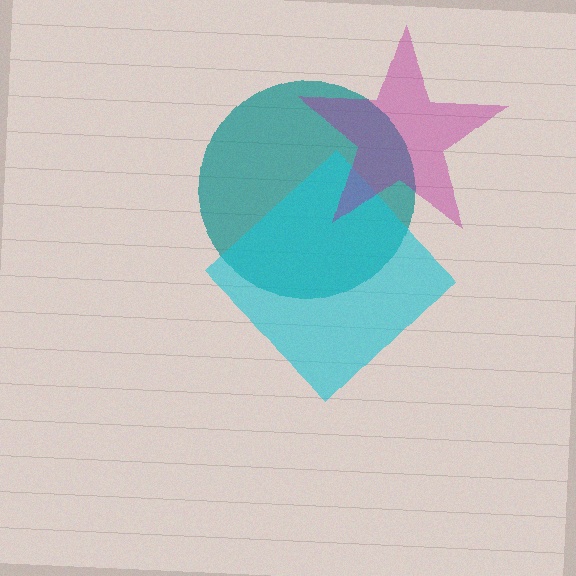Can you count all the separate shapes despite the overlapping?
Yes, there are 3 separate shapes.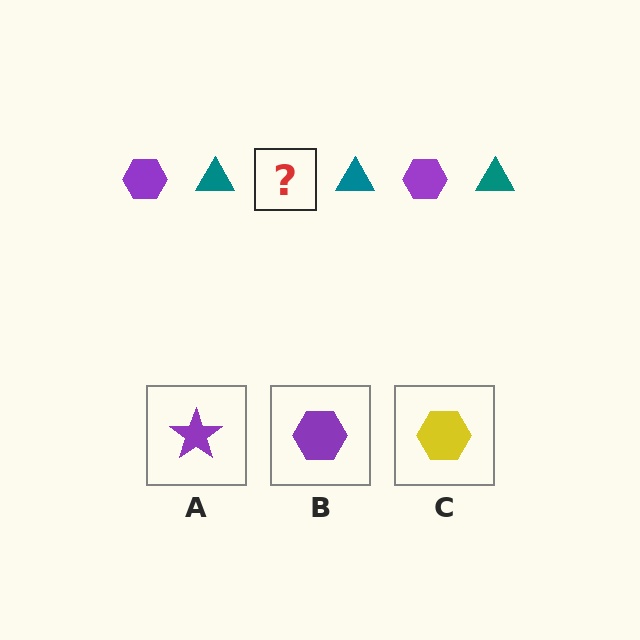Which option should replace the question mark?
Option B.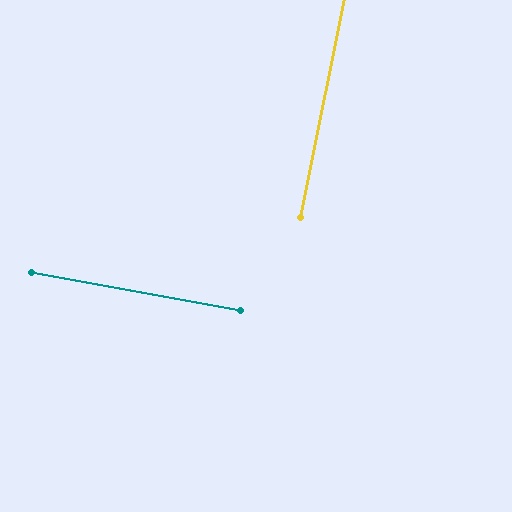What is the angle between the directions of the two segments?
Approximately 89 degrees.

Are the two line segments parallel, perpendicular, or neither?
Perpendicular — they meet at approximately 89°.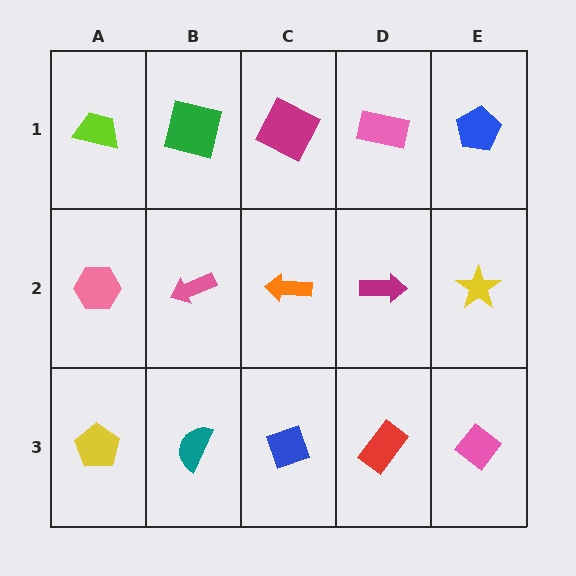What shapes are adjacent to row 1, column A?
A pink hexagon (row 2, column A), a green square (row 1, column B).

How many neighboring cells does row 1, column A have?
2.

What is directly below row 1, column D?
A magenta arrow.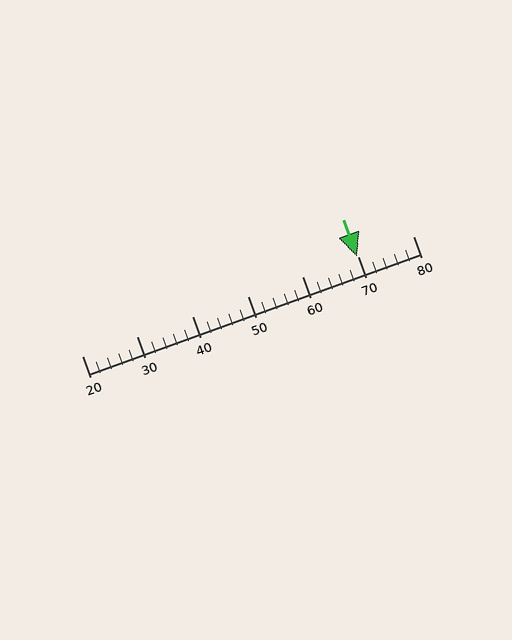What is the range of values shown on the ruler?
The ruler shows values from 20 to 80.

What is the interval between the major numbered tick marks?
The major tick marks are spaced 10 units apart.